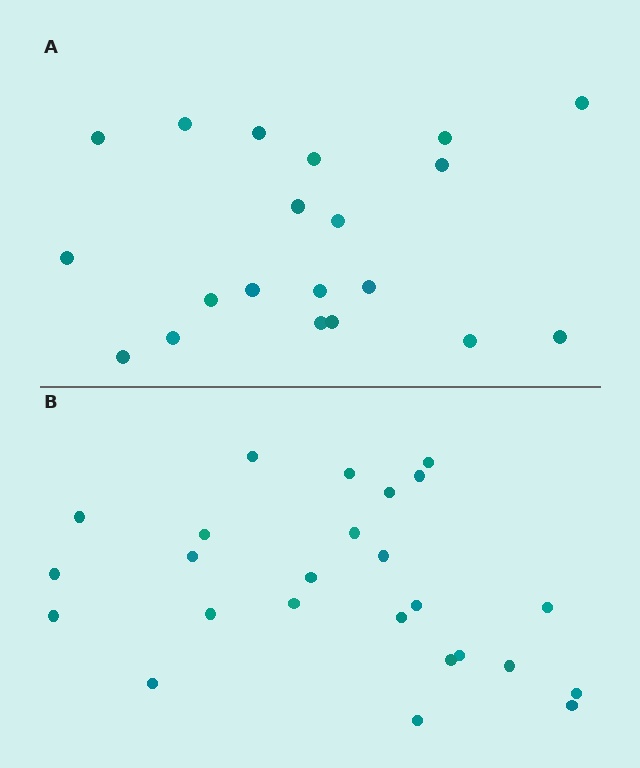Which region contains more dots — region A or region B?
Region B (the bottom region) has more dots.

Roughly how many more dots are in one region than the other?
Region B has about 5 more dots than region A.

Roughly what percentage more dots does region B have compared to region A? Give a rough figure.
About 25% more.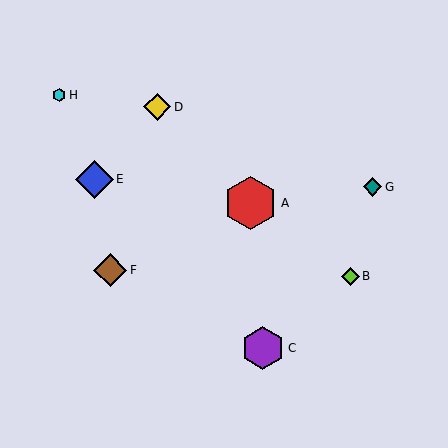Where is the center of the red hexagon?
The center of the red hexagon is at (251, 203).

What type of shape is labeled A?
Shape A is a red hexagon.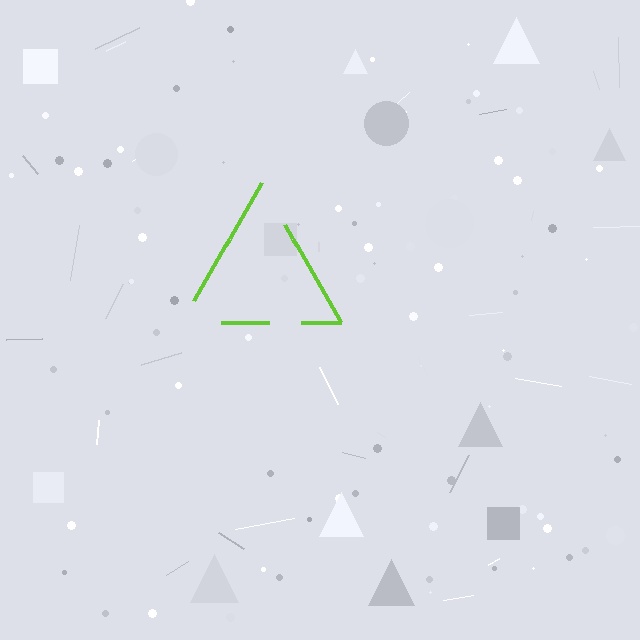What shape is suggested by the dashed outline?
The dashed outline suggests a triangle.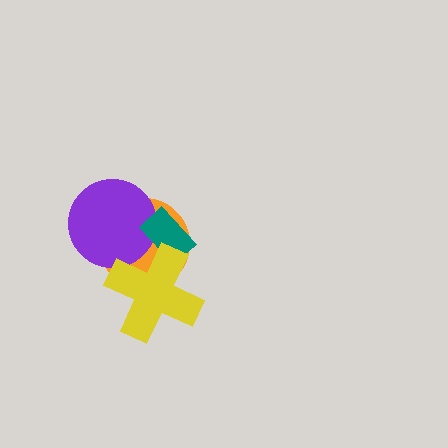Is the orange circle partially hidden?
Yes, it is partially covered by another shape.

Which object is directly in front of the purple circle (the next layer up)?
The teal rectangle is directly in front of the purple circle.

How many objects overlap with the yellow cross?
3 objects overlap with the yellow cross.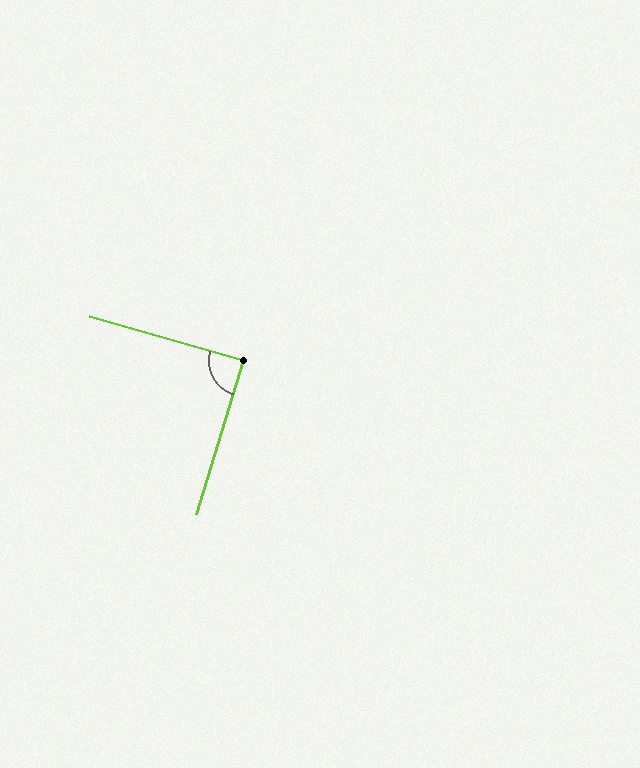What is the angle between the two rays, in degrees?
Approximately 89 degrees.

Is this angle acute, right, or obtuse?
It is approximately a right angle.